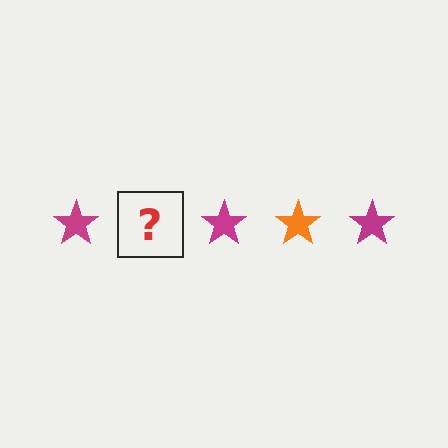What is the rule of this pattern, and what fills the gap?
The rule is that the pattern cycles through magenta, orange stars. The gap should be filled with an orange star.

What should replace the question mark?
The question mark should be replaced with an orange star.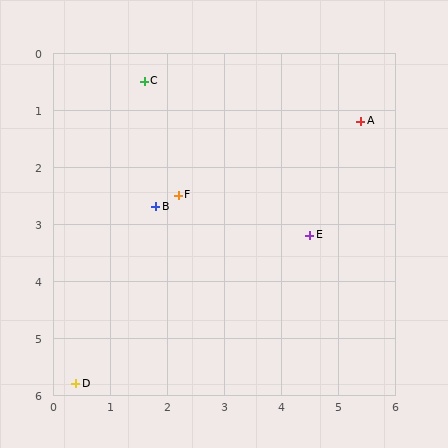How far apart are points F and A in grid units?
Points F and A are about 3.5 grid units apart.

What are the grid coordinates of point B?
Point B is at approximately (1.8, 2.7).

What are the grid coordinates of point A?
Point A is at approximately (5.4, 1.2).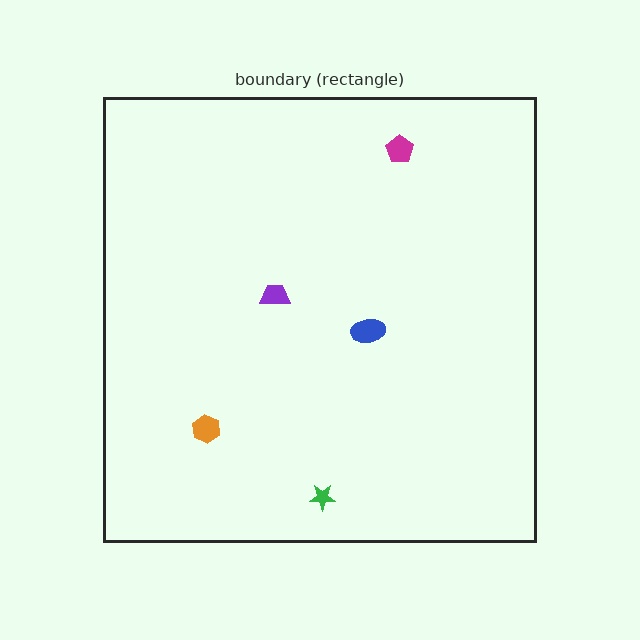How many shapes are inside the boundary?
5 inside, 0 outside.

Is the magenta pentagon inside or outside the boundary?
Inside.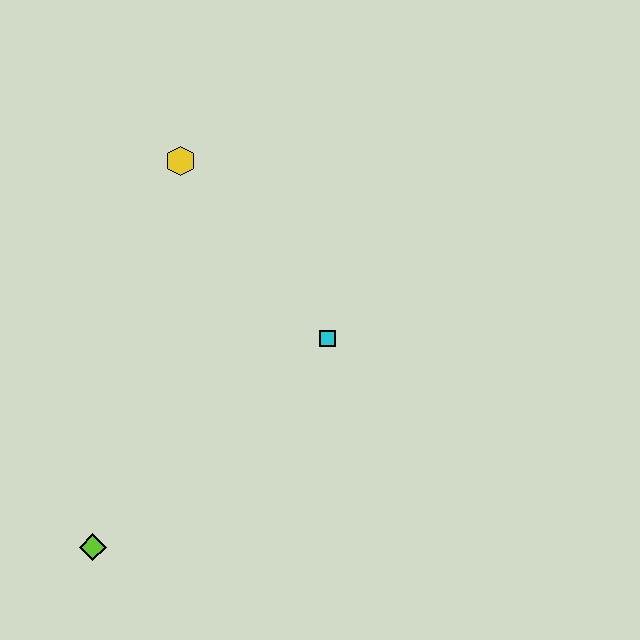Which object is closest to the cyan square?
The yellow hexagon is closest to the cyan square.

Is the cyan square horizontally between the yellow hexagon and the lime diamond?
No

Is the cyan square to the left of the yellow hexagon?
No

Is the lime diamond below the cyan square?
Yes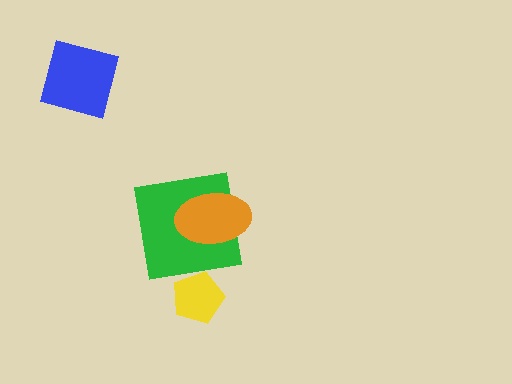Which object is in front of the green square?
The orange ellipse is in front of the green square.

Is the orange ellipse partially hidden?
No, no other shape covers it.